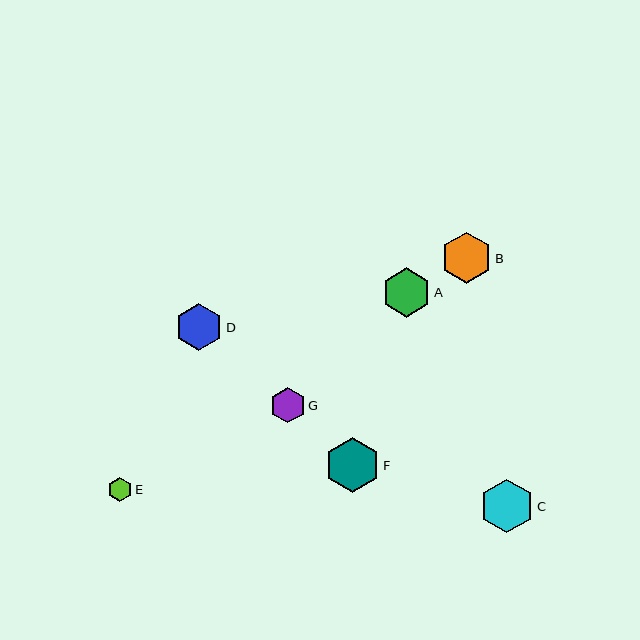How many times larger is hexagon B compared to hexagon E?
Hexagon B is approximately 2.1 times the size of hexagon E.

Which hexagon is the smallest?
Hexagon E is the smallest with a size of approximately 24 pixels.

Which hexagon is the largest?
Hexagon F is the largest with a size of approximately 55 pixels.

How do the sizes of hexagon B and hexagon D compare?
Hexagon B and hexagon D are approximately the same size.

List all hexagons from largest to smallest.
From largest to smallest: F, C, B, A, D, G, E.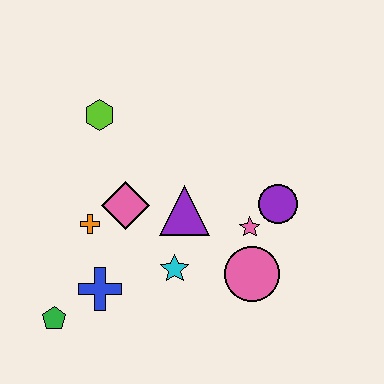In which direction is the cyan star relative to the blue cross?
The cyan star is to the right of the blue cross.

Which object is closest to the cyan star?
The purple triangle is closest to the cyan star.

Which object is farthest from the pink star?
The green pentagon is farthest from the pink star.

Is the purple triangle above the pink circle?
Yes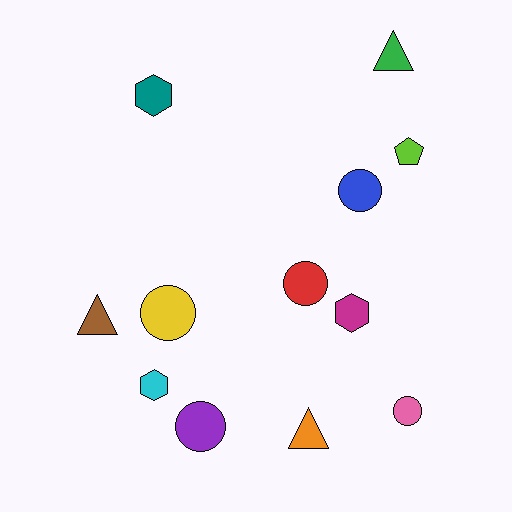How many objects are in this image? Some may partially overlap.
There are 12 objects.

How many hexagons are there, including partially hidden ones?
There are 3 hexagons.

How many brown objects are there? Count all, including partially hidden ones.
There is 1 brown object.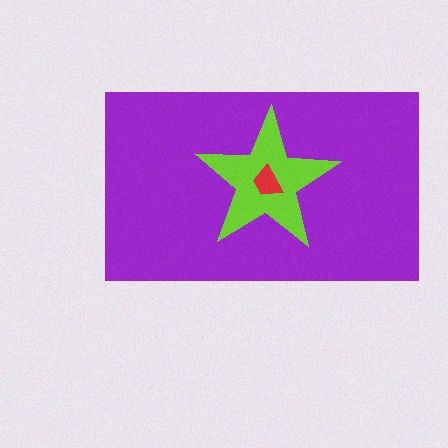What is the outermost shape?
The purple rectangle.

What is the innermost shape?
The red trapezoid.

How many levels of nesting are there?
3.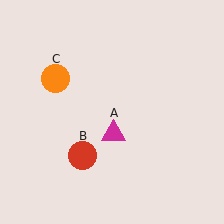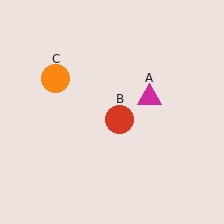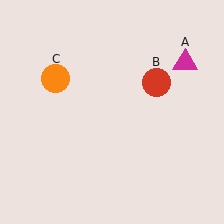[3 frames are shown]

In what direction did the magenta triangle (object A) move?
The magenta triangle (object A) moved up and to the right.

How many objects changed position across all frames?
2 objects changed position: magenta triangle (object A), red circle (object B).